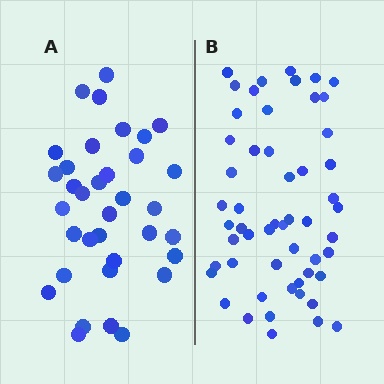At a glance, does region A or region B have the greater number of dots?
Region B (the right region) has more dots.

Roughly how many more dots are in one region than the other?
Region B has approximately 20 more dots than region A.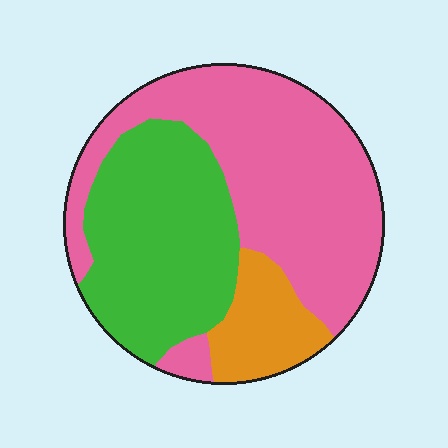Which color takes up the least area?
Orange, at roughly 15%.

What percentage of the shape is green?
Green takes up about three eighths (3/8) of the shape.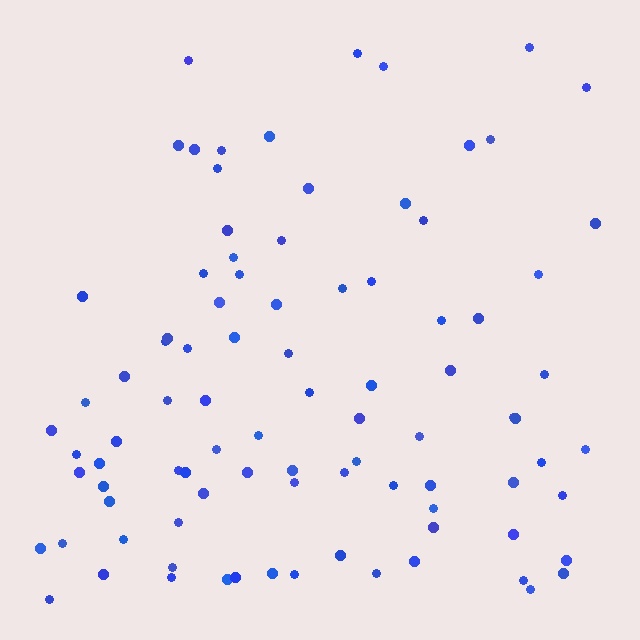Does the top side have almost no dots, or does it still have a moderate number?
Still a moderate number, just noticeably fewer than the bottom.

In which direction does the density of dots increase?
From top to bottom, with the bottom side densest.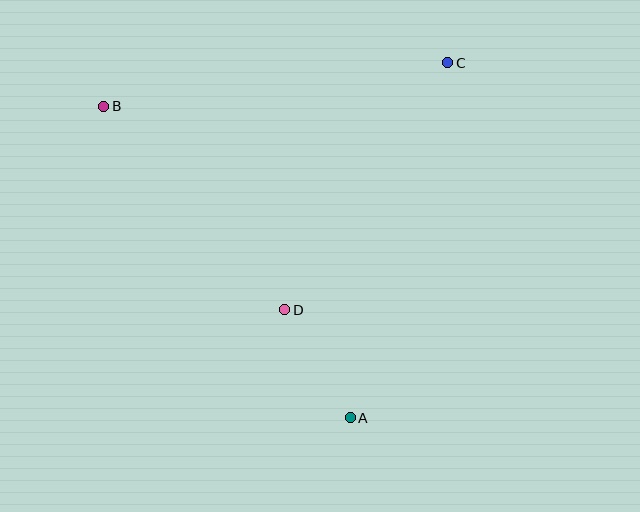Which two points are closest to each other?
Points A and D are closest to each other.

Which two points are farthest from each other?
Points A and B are farthest from each other.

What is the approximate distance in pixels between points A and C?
The distance between A and C is approximately 368 pixels.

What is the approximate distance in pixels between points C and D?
The distance between C and D is approximately 296 pixels.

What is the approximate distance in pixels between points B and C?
The distance between B and C is approximately 347 pixels.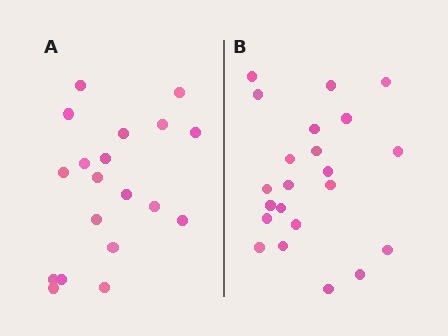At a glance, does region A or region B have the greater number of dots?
Region B (the right region) has more dots.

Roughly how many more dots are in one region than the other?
Region B has just a few more — roughly 2 or 3 more dots than region A.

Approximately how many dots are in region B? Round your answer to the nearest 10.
About 20 dots. (The exact count is 22, which rounds to 20.)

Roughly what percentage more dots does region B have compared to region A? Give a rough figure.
About 15% more.